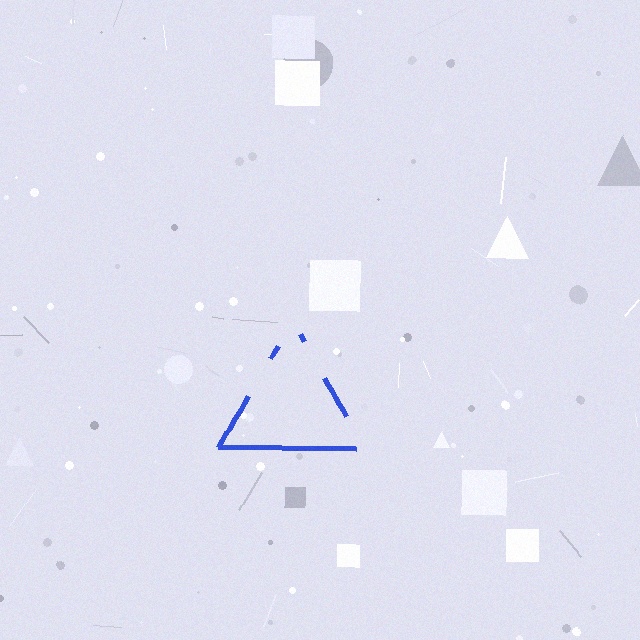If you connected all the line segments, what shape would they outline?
They would outline a triangle.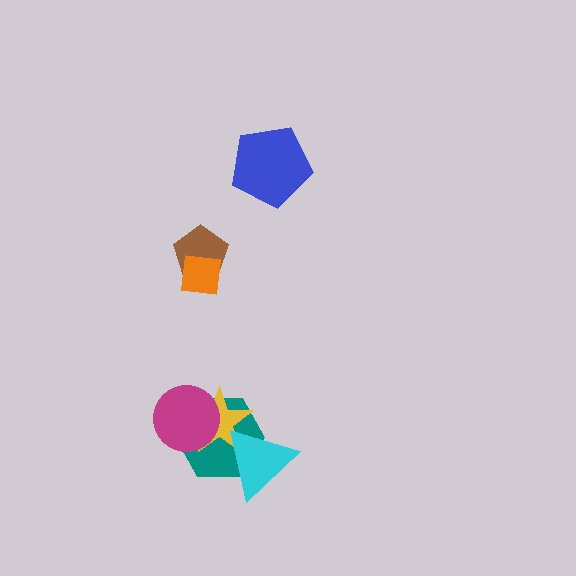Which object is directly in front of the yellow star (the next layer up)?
The magenta circle is directly in front of the yellow star.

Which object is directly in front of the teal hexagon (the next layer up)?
The yellow star is directly in front of the teal hexagon.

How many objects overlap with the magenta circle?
2 objects overlap with the magenta circle.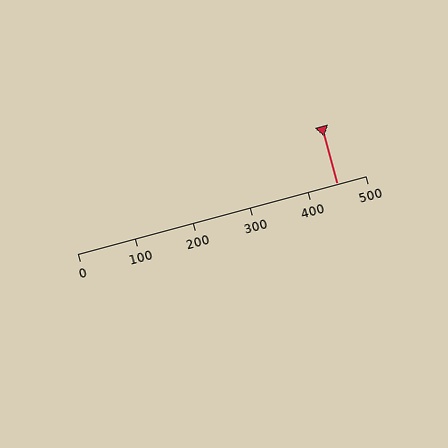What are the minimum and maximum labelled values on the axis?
The axis runs from 0 to 500.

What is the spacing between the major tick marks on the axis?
The major ticks are spaced 100 apart.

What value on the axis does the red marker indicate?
The marker indicates approximately 450.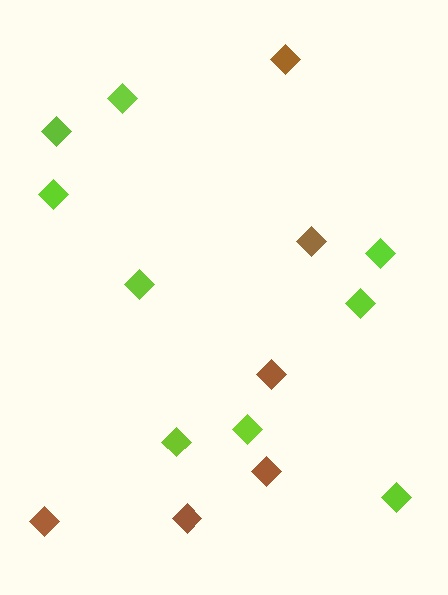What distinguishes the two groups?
There are 2 groups: one group of brown diamonds (6) and one group of lime diamonds (9).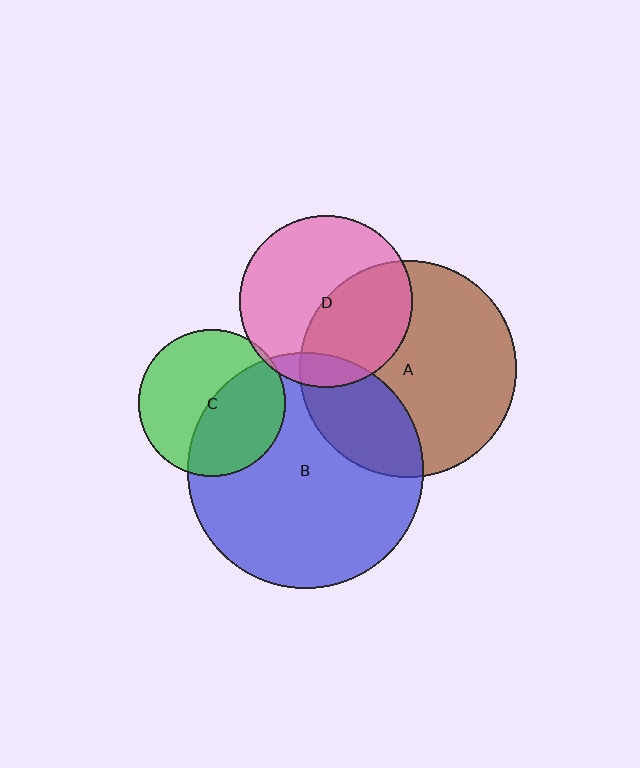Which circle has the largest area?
Circle B (blue).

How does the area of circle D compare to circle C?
Approximately 1.4 times.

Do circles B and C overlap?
Yes.